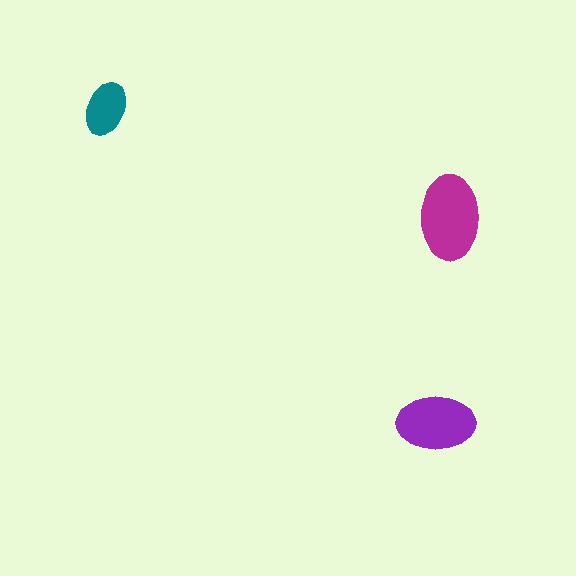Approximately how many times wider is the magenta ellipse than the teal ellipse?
About 1.5 times wider.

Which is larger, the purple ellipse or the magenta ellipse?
The magenta one.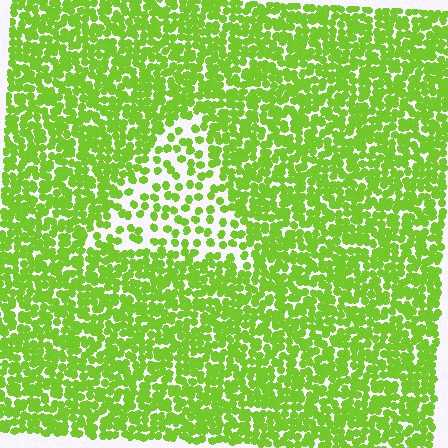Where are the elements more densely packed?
The elements are more densely packed outside the triangle boundary.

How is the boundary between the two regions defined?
The boundary is defined by a change in element density (approximately 2.4x ratio). All elements are the same color, size, and shape.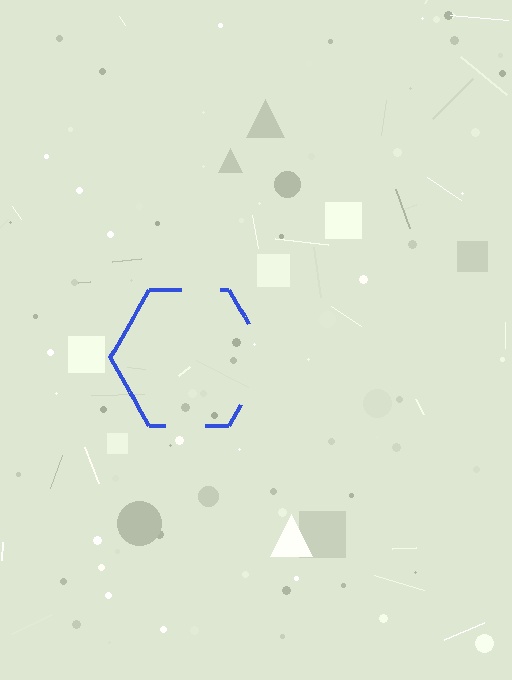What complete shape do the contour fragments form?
The contour fragments form a hexagon.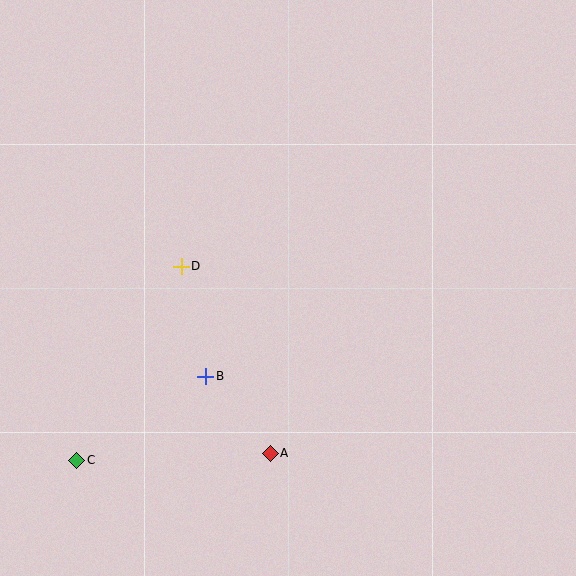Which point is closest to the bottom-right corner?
Point A is closest to the bottom-right corner.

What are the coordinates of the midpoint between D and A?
The midpoint between D and A is at (226, 360).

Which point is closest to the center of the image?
Point D at (181, 266) is closest to the center.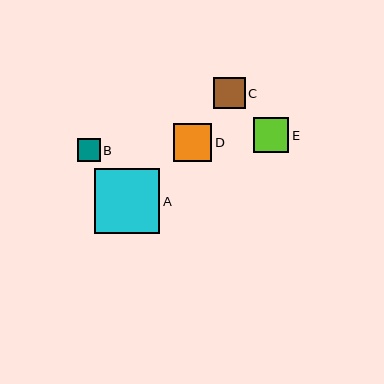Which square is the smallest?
Square B is the smallest with a size of approximately 23 pixels.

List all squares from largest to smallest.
From largest to smallest: A, D, E, C, B.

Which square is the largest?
Square A is the largest with a size of approximately 66 pixels.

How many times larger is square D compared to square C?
Square D is approximately 1.2 times the size of square C.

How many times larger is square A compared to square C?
Square A is approximately 2.1 times the size of square C.